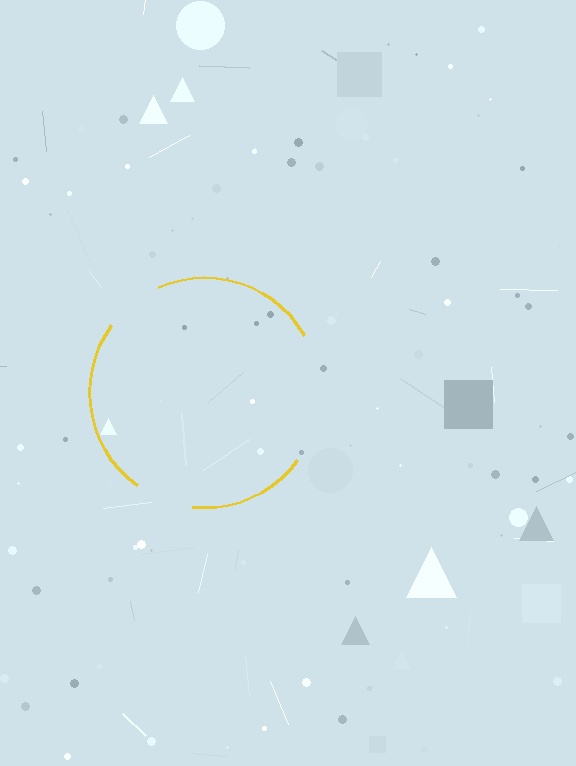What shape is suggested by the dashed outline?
The dashed outline suggests a circle.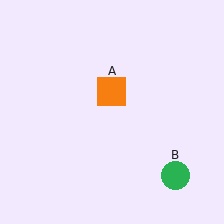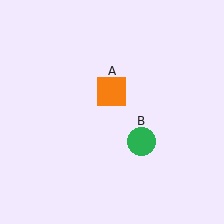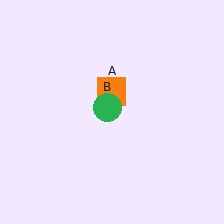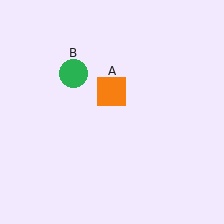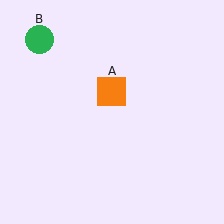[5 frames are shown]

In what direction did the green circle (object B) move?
The green circle (object B) moved up and to the left.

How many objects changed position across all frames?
1 object changed position: green circle (object B).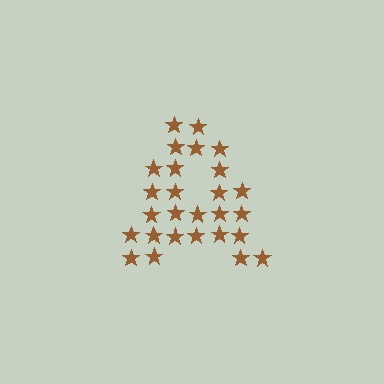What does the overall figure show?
The overall figure shows the letter A.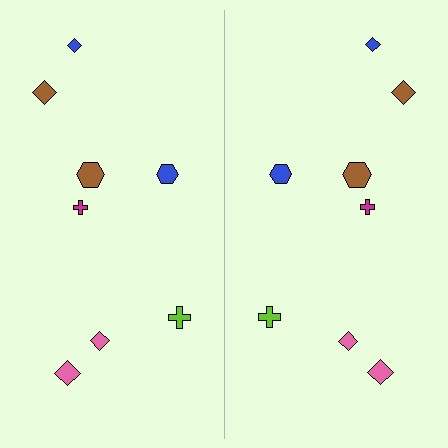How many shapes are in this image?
There are 16 shapes in this image.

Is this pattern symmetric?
Yes, this pattern has bilateral (reflection) symmetry.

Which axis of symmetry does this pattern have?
The pattern has a vertical axis of symmetry running through the center of the image.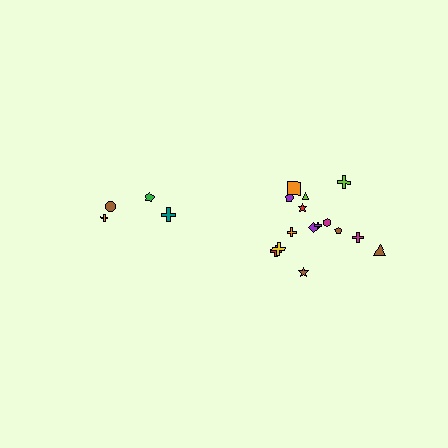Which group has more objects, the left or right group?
The right group.